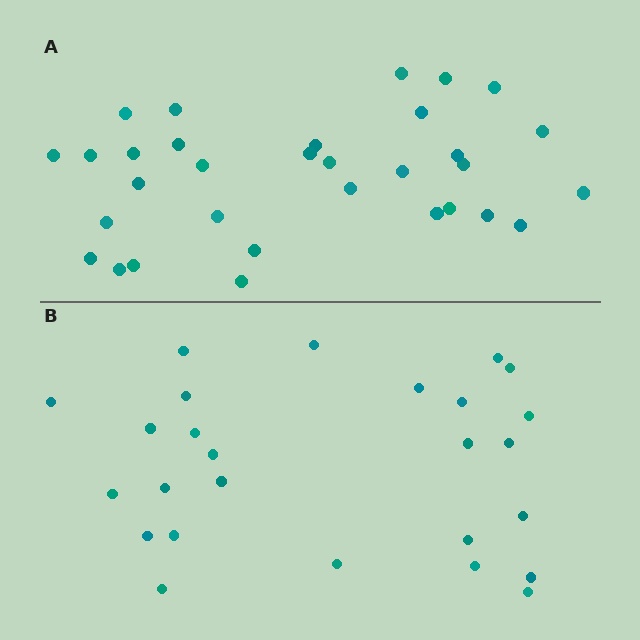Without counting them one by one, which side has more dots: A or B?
Region A (the top region) has more dots.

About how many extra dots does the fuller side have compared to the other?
Region A has about 6 more dots than region B.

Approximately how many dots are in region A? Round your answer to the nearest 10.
About 30 dots. (The exact count is 32, which rounds to 30.)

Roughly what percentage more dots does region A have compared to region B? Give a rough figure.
About 25% more.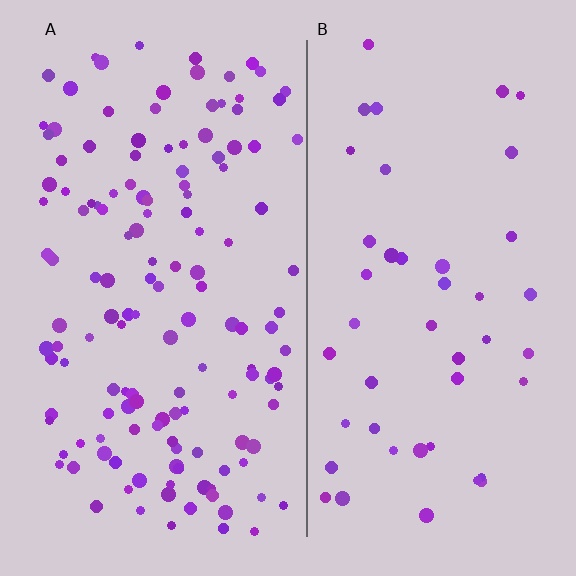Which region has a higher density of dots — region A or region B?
A (the left).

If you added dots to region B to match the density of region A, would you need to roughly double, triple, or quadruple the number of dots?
Approximately triple.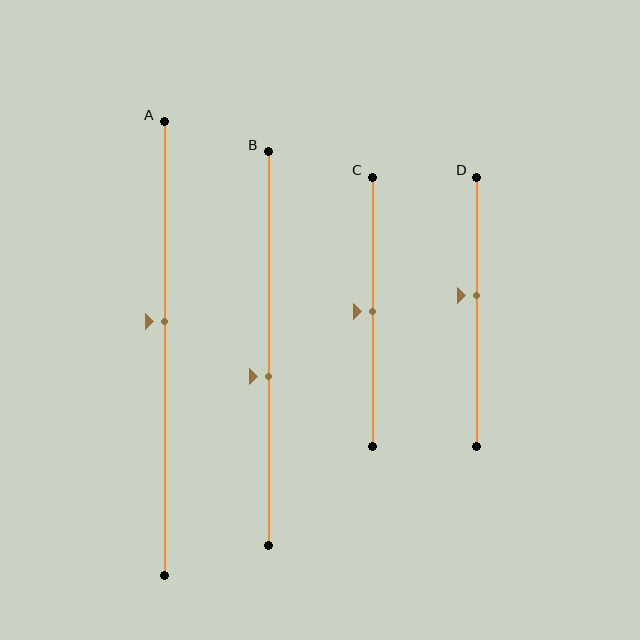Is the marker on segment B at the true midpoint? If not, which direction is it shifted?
No, the marker on segment B is shifted downward by about 7% of the segment length.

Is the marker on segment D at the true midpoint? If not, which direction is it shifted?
No, the marker on segment D is shifted upward by about 6% of the segment length.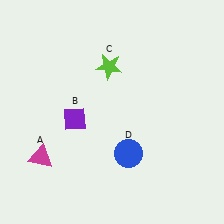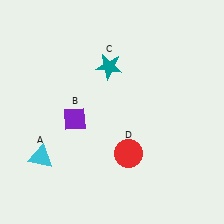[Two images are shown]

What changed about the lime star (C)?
In Image 1, C is lime. In Image 2, it changed to teal.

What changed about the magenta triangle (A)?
In Image 1, A is magenta. In Image 2, it changed to cyan.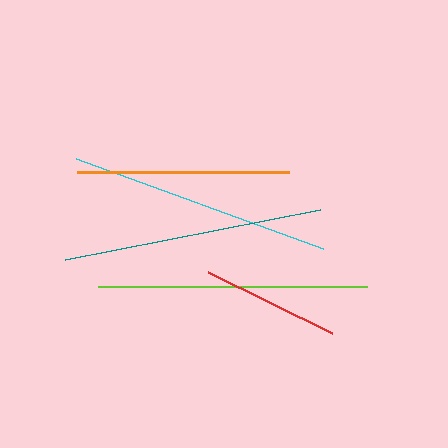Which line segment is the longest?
The lime line is the longest at approximately 269 pixels.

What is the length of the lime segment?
The lime segment is approximately 269 pixels long.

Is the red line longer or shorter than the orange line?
The orange line is longer than the red line.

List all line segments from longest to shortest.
From longest to shortest: lime, cyan, teal, orange, red.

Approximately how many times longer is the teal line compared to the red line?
The teal line is approximately 1.9 times the length of the red line.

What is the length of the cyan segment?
The cyan segment is approximately 263 pixels long.